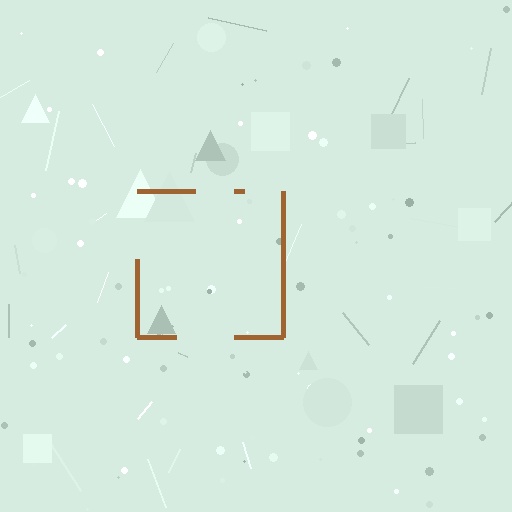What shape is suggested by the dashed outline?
The dashed outline suggests a square.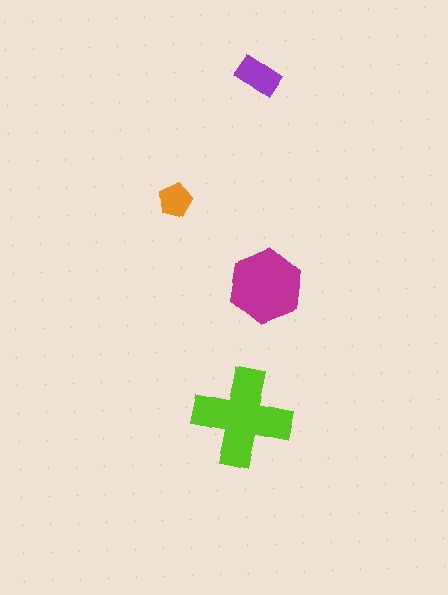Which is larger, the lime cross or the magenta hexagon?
The lime cross.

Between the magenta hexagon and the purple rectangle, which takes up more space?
The magenta hexagon.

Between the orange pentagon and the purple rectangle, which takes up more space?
The purple rectangle.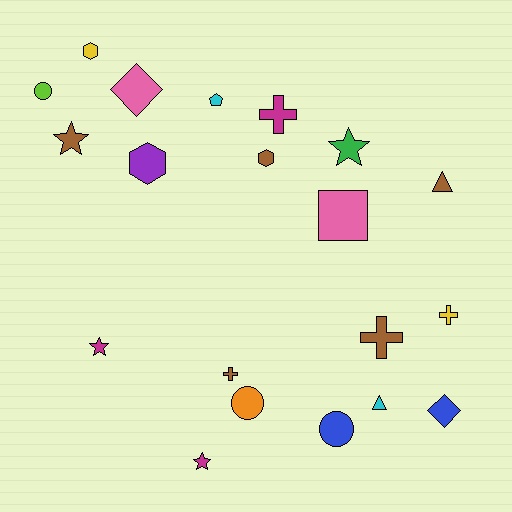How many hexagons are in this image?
There are 3 hexagons.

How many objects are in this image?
There are 20 objects.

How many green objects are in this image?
There is 1 green object.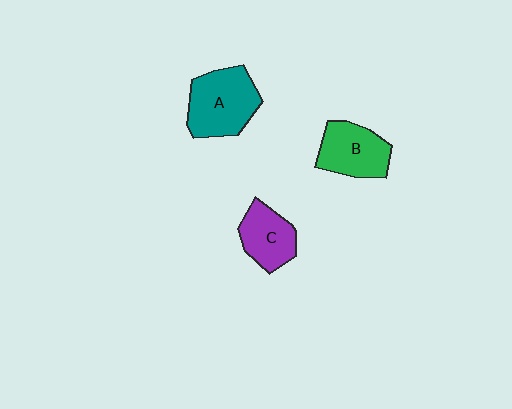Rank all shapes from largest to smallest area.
From largest to smallest: A (teal), B (green), C (purple).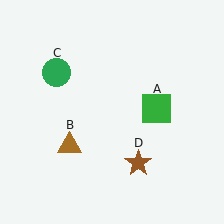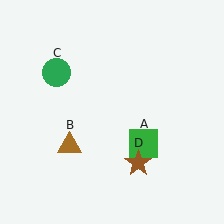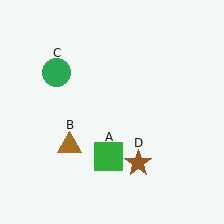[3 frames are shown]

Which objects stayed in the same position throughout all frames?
Brown triangle (object B) and green circle (object C) and brown star (object D) remained stationary.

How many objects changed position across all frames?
1 object changed position: green square (object A).